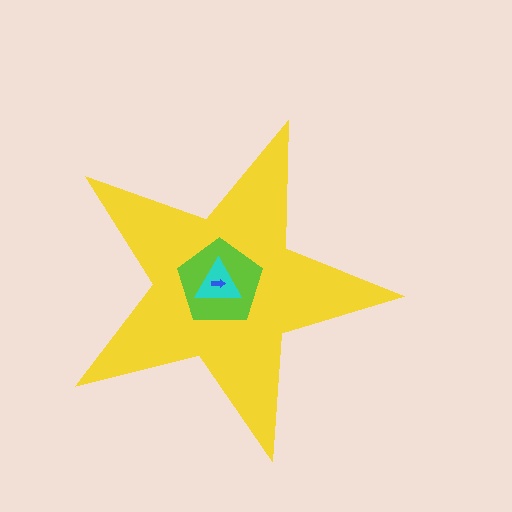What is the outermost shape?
The yellow star.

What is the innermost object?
The blue arrow.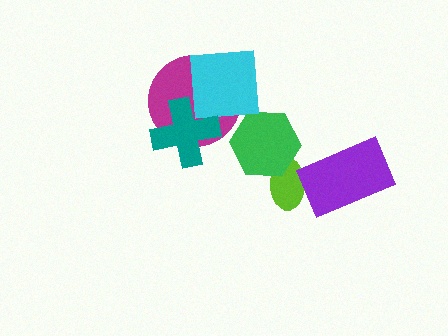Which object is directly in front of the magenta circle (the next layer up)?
The cyan square is directly in front of the magenta circle.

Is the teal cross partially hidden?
No, no other shape covers it.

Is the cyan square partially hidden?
Yes, it is partially covered by another shape.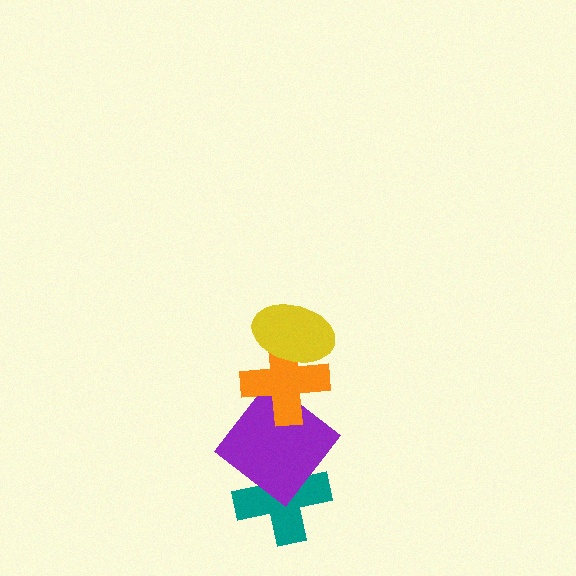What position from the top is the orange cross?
The orange cross is 2nd from the top.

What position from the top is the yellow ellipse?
The yellow ellipse is 1st from the top.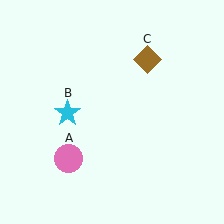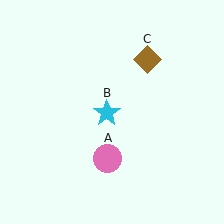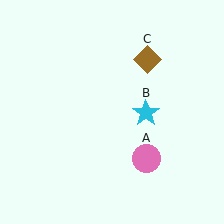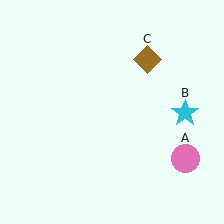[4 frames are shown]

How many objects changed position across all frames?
2 objects changed position: pink circle (object A), cyan star (object B).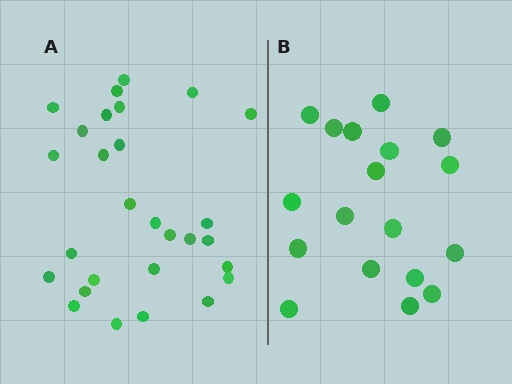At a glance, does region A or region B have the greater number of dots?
Region A (the left region) has more dots.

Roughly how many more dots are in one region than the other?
Region A has roughly 10 or so more dots than region B.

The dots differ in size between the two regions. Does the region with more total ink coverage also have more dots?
No. Region B has more total ink coverage because its dots are larger, but region A actually contains more individual dots. Total area can be misleading — the number of items is what matters here.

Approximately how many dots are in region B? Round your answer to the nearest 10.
About 20 dots. (The exact count is 18, which rounds to 20.)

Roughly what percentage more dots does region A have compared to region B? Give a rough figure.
About 55% more.